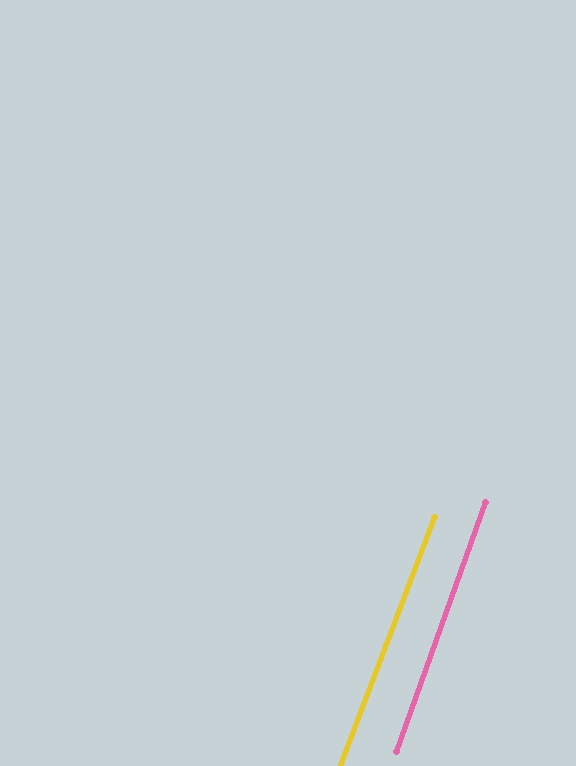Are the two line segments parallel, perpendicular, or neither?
Parallel — their directions differ by only 1.3°.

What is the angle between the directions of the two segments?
Approximately 1 degree.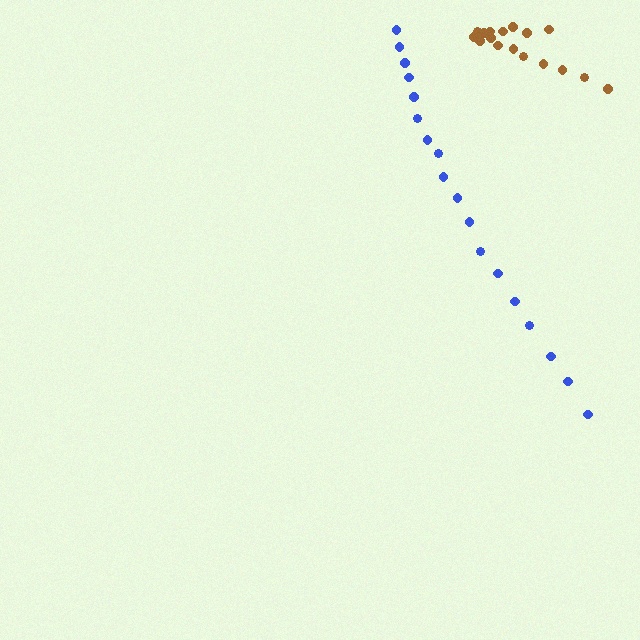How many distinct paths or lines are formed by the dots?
There are 2 distinct paths.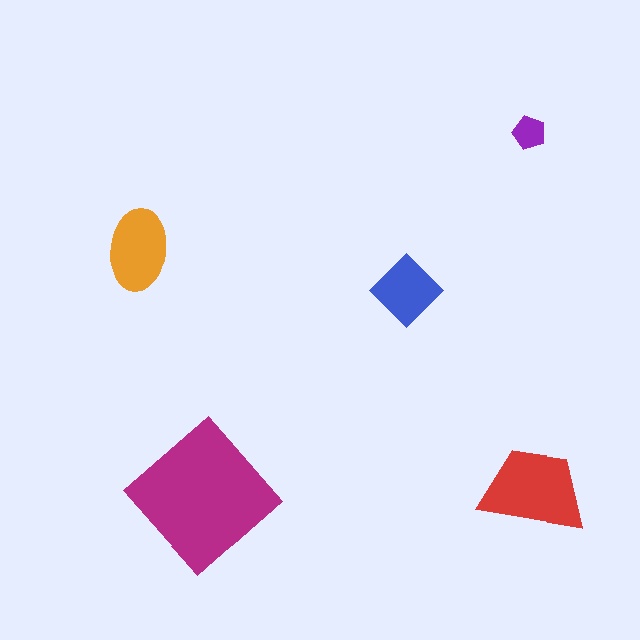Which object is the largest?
The magenta diamond.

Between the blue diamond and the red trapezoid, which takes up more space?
The red trapezoid.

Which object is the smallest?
The purple pentagon.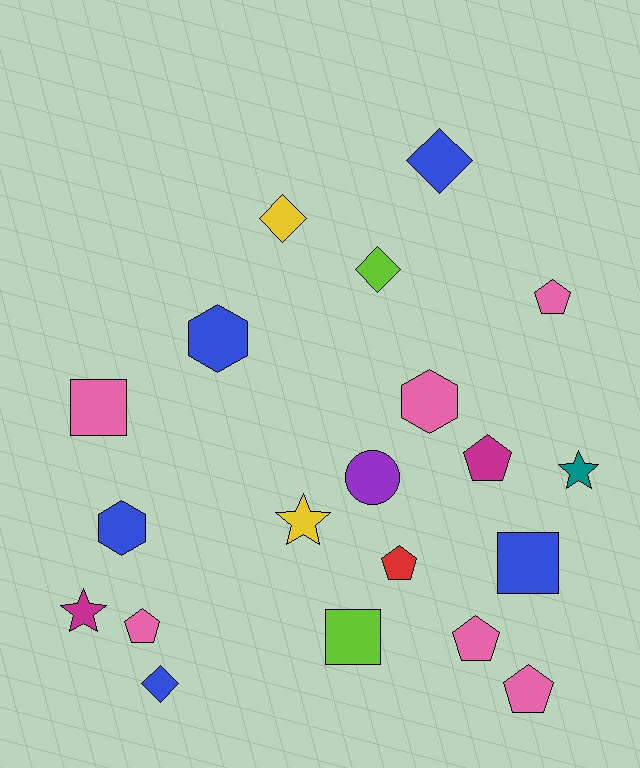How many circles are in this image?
There is 1 circle.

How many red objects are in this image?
There is 1 red object.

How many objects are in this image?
There are 20 objects.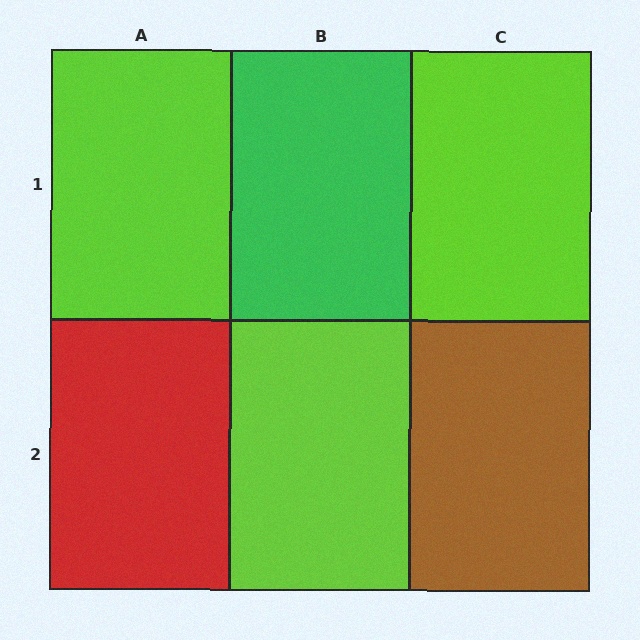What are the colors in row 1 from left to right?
Lime, green, lime.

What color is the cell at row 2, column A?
Red.